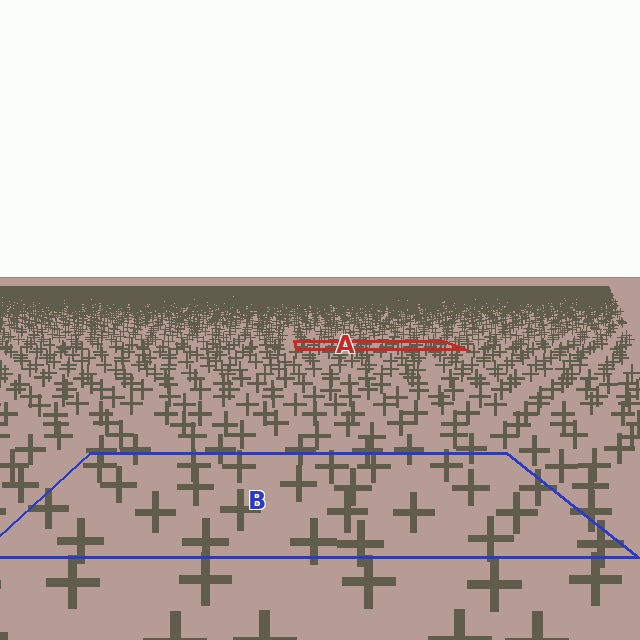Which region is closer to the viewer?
Region B is closer. The texture elements there are larger and more spread out.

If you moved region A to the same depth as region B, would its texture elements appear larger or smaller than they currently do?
They would appear larger. At a closer depth, the same texture elements are projected at a bigger on-screen size.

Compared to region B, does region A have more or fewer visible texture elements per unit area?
Region A has more texture elements per unit area — they are packed more densely because it is farther away.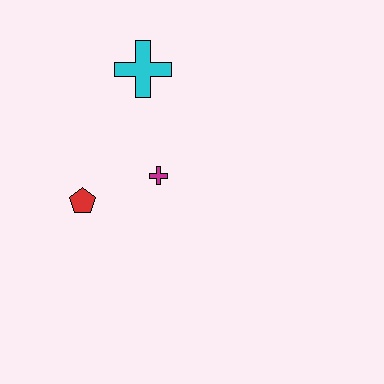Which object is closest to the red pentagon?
The magenta cross is closest to the red pentagon.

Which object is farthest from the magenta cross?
The cyan cross is farthest from the magenta cross.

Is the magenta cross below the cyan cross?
Yes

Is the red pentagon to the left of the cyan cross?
Yes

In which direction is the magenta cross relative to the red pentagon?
The magenta cross is to the right of the red pentagon.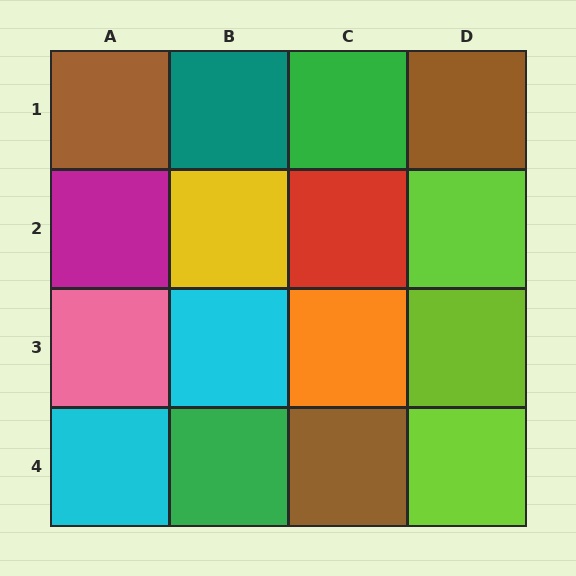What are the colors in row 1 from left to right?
Brown, teal, green, brown.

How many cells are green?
2 cells are green.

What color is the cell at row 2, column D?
Lime.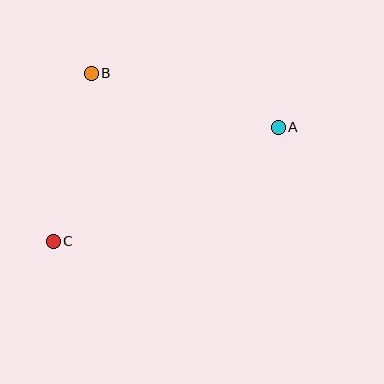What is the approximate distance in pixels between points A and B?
The distance between A and B is approximately 195 pixels.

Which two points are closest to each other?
Points B and C are closest to each other.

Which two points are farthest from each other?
Points A and C are farthest from each other.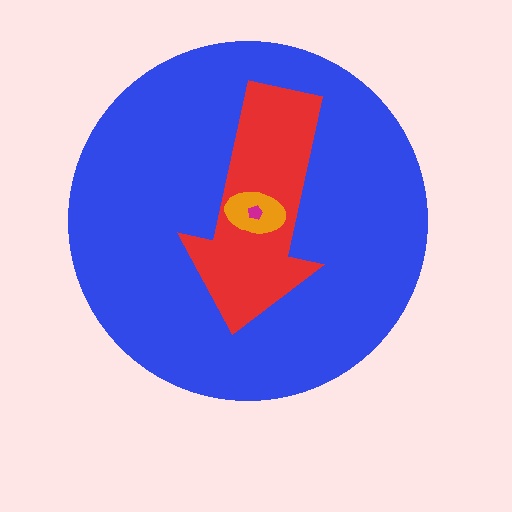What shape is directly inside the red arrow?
The orange ellipse.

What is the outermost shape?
The blue circle.